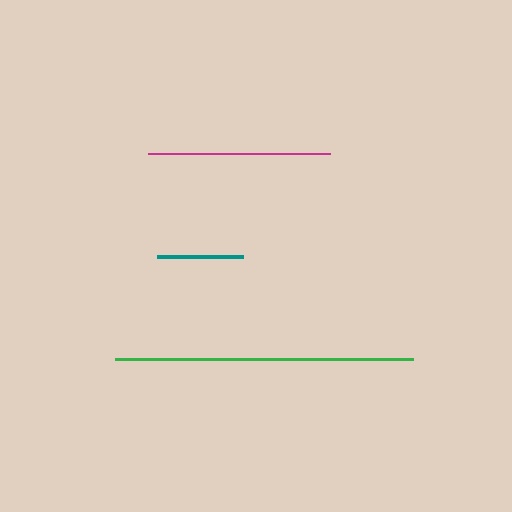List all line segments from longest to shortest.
From longest to shortest: green, magenta, teal.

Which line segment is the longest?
The green line is the longest at approximately 298 pixels.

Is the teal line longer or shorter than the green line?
The green line is longer than the teal line.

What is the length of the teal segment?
The teal segment is approximately 86 pixels long.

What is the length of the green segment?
The green segment is approximately 298 pixels long.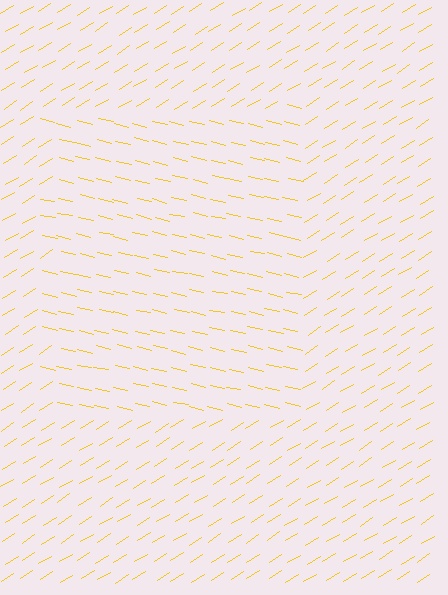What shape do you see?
I see a rectangle.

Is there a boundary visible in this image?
Yes, there is a texture boundary formed by a change in line orientation.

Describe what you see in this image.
The image is filled with small yellow line segments. A rectangle region in the image has lines oriented differently from the surrounding lines, creating a visible texture boundary.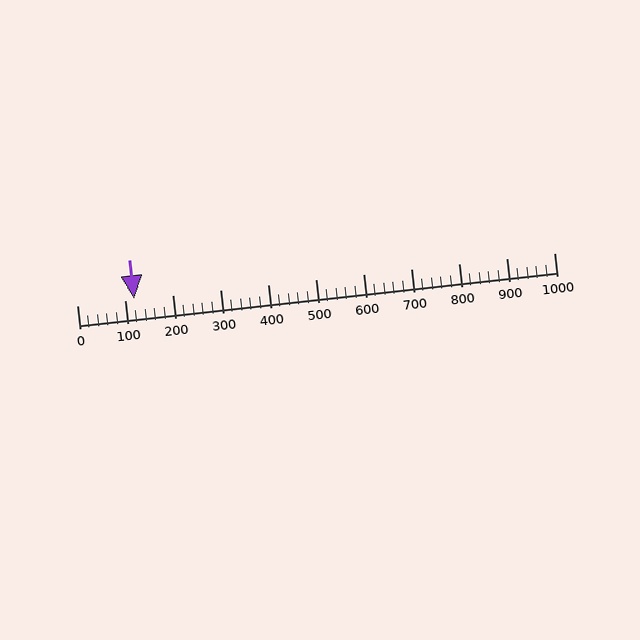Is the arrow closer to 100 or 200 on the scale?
The arrow is closer to 100.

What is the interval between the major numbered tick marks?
The major tick marks are spaced 100 units apart.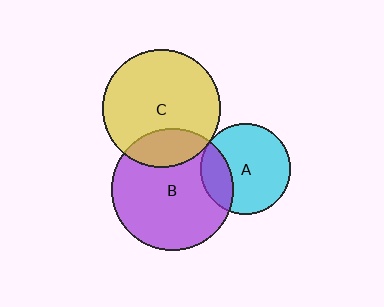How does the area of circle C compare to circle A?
Approximately 1.7 times.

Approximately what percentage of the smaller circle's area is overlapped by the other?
Approximately 20%.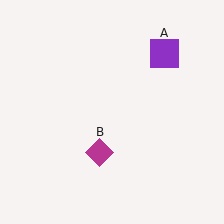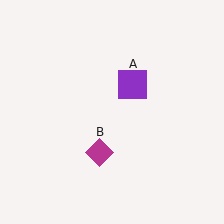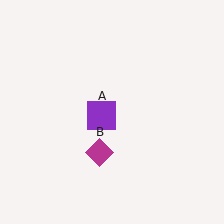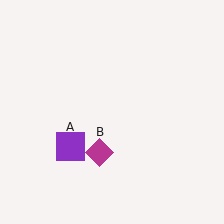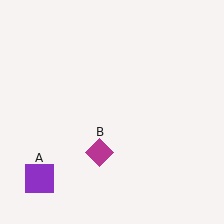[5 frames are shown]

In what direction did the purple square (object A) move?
The purple square (object A) moved down and to the left.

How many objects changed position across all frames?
1 object changed position: purple square (object A).